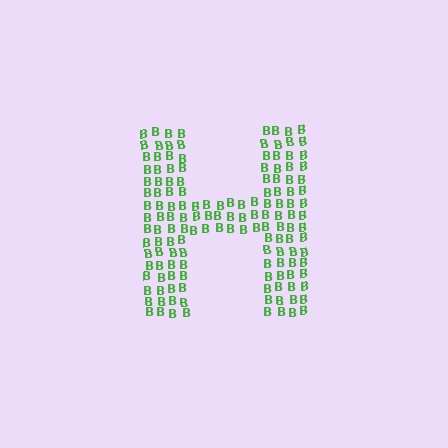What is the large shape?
The large shape is the letter H.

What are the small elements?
The small elements are letter B's.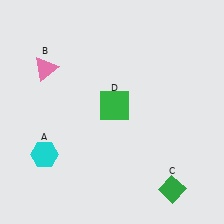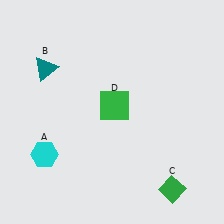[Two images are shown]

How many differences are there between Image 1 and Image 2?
There is 1 difference between the two images.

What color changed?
The triangle (B) changed from pink in Image 1 to teal in Image 2.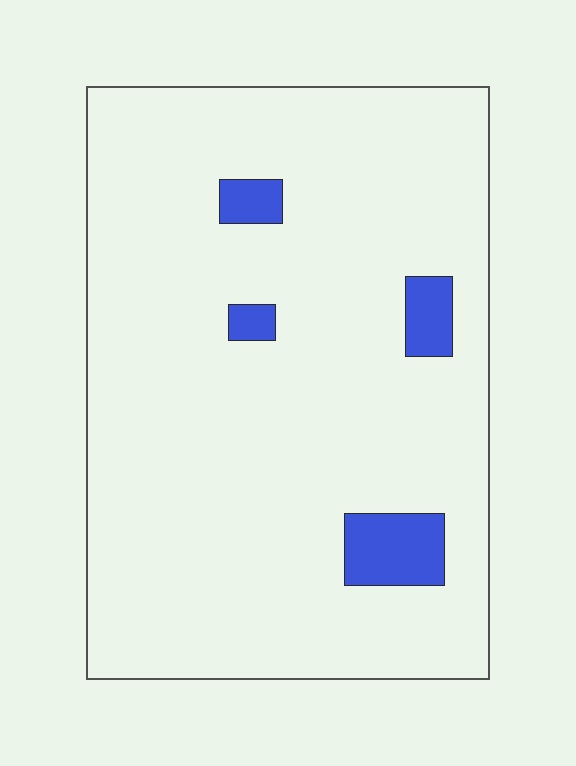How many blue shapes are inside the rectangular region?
4.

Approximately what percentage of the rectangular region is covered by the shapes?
Approximately 5%.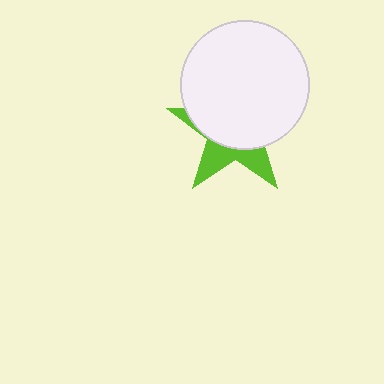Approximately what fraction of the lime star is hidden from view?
Roughly 66% of the lime star is hidden behind the white circle.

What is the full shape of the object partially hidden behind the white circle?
The partially hidden object is a lime star.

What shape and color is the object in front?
The object in front is a white circle.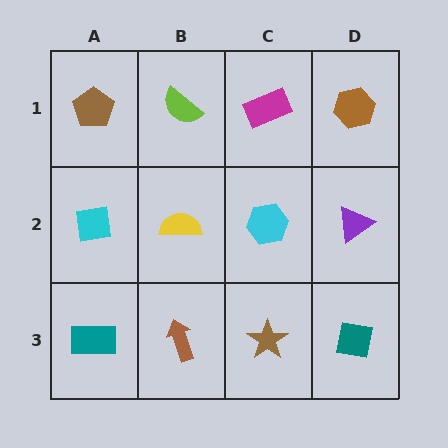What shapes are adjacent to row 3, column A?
A cyan square (row 2, column A), a brown arrow (row 3, column B).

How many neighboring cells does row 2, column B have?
4.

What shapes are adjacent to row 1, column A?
A cyan square (row 2, column A), a lime semicircle (row 1, column B).